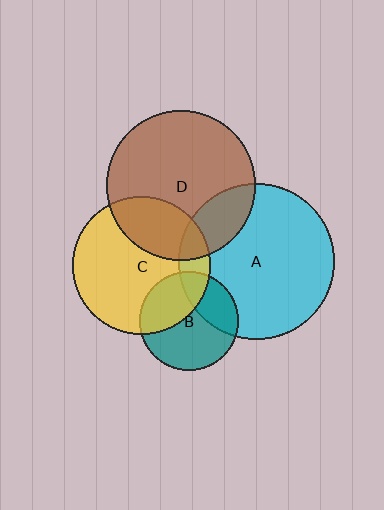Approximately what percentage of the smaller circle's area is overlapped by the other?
Approximately 30%.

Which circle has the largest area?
Circle A (cyan).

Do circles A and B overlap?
Yes.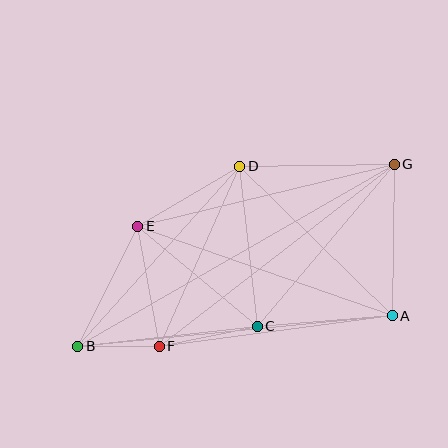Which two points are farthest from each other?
Points B and G are farthest from each other.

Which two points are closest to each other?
Points B and F are closest to each other.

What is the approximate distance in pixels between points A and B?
The distance between A and B is approximately 316 pixels.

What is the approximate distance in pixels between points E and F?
The distance between E and F is approximately 122 pixels.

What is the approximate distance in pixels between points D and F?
The distance between D and F is approximately 197 pixels.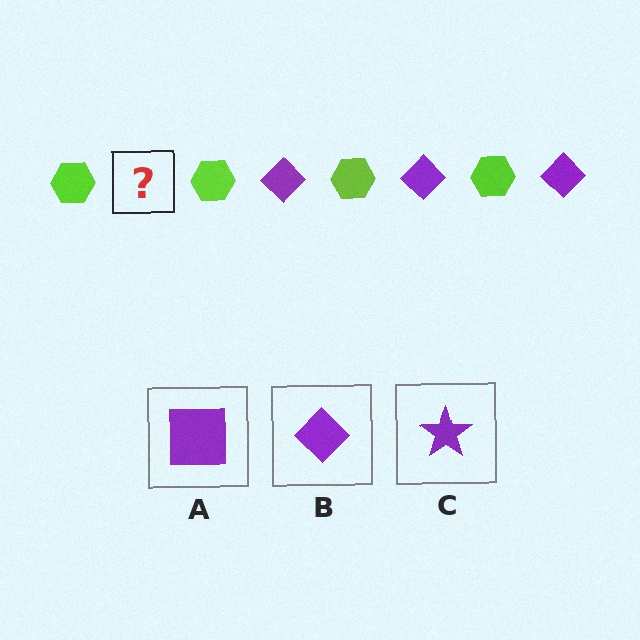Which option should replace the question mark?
Option B.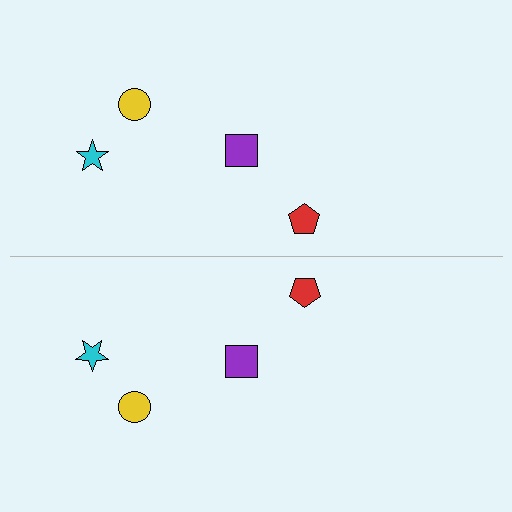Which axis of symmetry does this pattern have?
The pattern has a horizontal axis of symmetry running through the center of the image.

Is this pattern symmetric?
Yes, this pattern has bilateral (reflection) symmetry.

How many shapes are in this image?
There are 8 shapes in this image.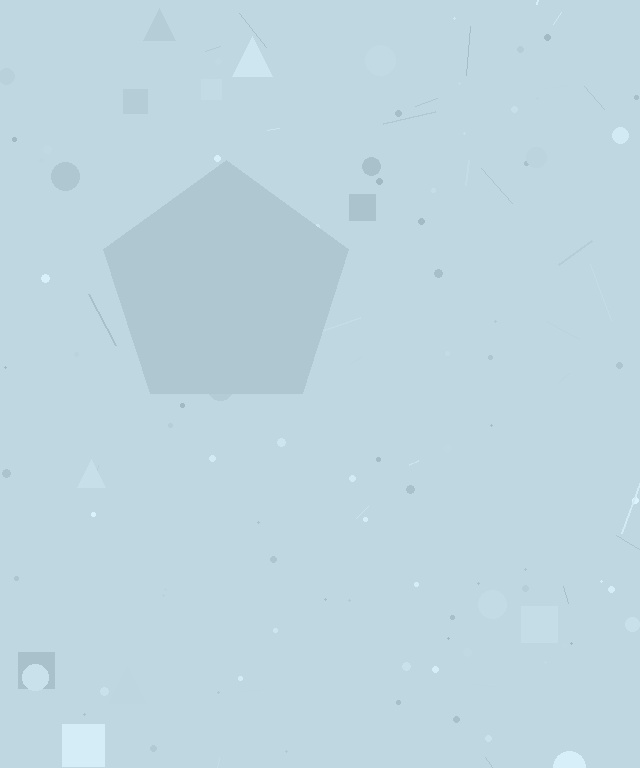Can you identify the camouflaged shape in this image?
The camouflaged shape is a pentagon.